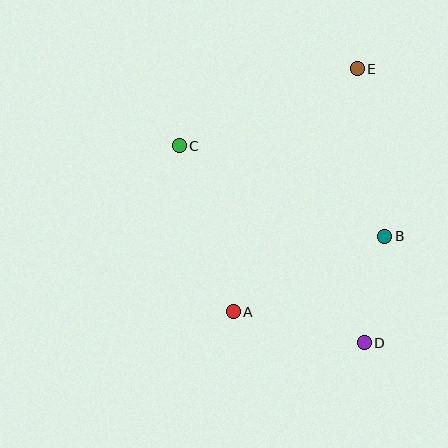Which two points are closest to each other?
Points B and D are closest to each other.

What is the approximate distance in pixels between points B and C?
The distance between B and C is approximately 224 pixels.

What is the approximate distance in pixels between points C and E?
The distance between C and E is approximately 193 pixels.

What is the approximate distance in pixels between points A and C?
The distance between A and C is approximately 174 pixels.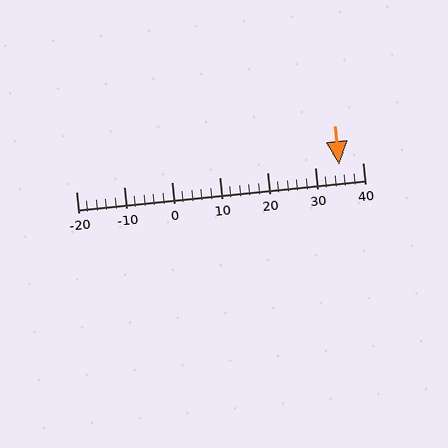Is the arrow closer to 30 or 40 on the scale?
The arrow is closer to 40.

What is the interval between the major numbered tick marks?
The major tick marks are spaced 10 units apart.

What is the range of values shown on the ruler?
The ruler shows values from -20 to 40.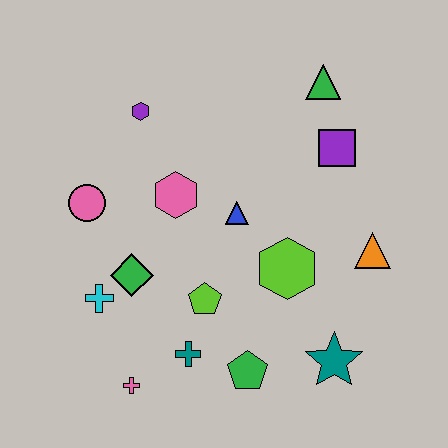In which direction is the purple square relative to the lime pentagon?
The purple square is above the lime pentagon.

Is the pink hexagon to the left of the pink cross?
No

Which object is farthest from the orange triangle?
The pink circle is farthest from the orange triangle.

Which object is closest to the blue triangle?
The pink hexagon is closest to the blue triangle.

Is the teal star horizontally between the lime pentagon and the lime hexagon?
No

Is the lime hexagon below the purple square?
Yes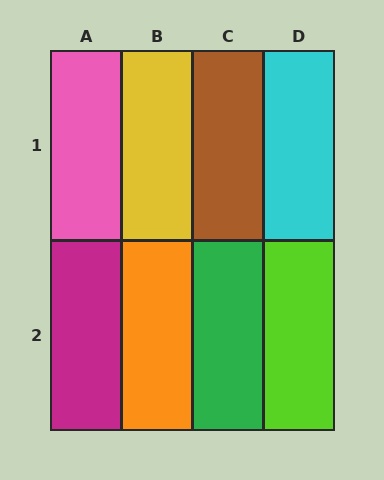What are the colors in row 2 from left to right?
Magenta, orange, green, lime.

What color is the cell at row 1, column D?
Cyan.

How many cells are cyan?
1 cell is cyan.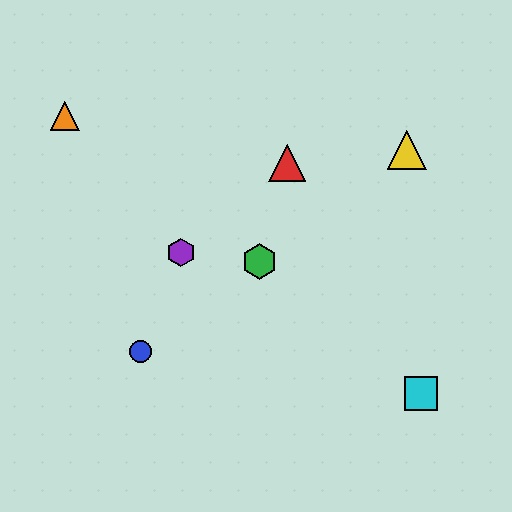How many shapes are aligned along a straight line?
3 shapes (the blue circle, the green hexagon, the yellow triangle) are aligned along a straight line.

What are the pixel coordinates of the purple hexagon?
The purple hexagon is at (181, 252).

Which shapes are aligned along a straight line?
The blue circle, the green hexagon, the yellow triangle are aligned along a straight line.